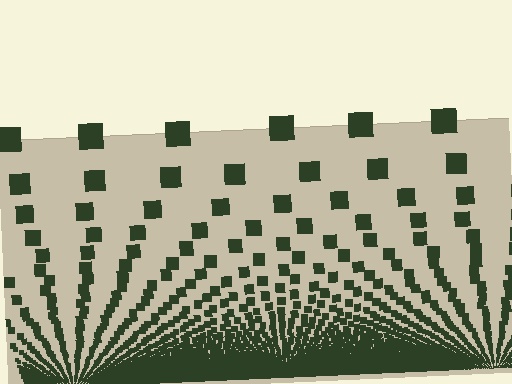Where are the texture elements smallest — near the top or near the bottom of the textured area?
Near the bottom.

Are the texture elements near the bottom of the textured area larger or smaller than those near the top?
Smaller. The gradient is inverted — elements near the bottom are smaller and denser.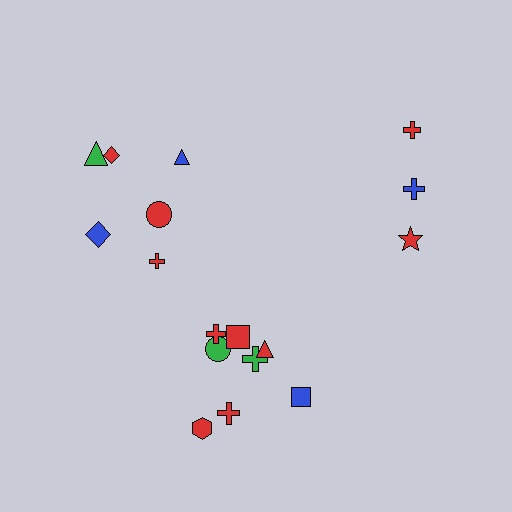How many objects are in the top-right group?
There are 3 objects.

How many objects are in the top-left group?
There are 6 objects.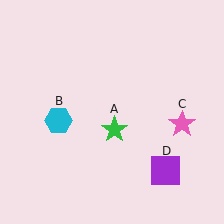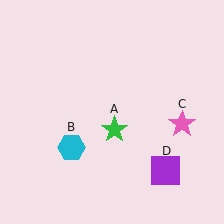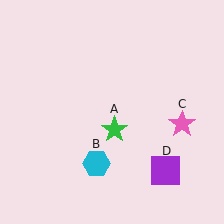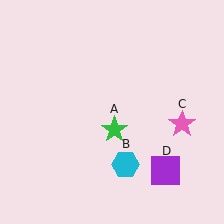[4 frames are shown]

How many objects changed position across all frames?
1 object changed position: cyan hexagon (object B).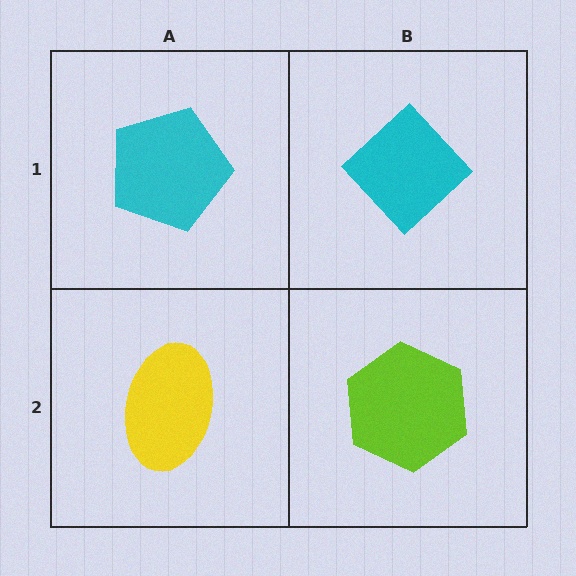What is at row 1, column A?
A cyan pentagon.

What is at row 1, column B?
A cyan diamond.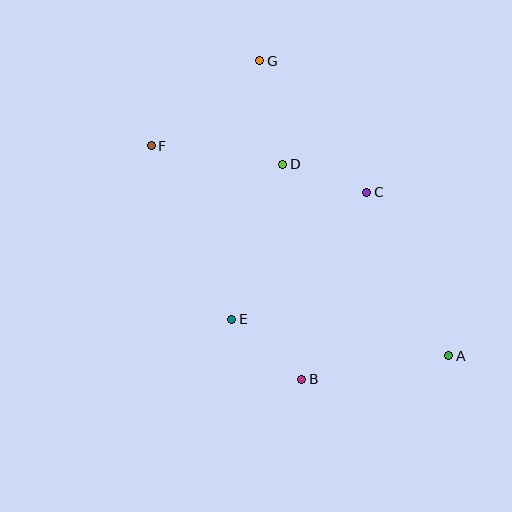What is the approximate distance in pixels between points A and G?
The distance between A and G is approximately 351 pixels.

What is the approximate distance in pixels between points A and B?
The distance between A and B is approximately 149 pixels.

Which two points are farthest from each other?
Points A and F are farthest from each other.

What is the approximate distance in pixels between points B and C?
The distance between B and C is approximately 198 pixels.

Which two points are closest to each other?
Points C and D are closest to each other.